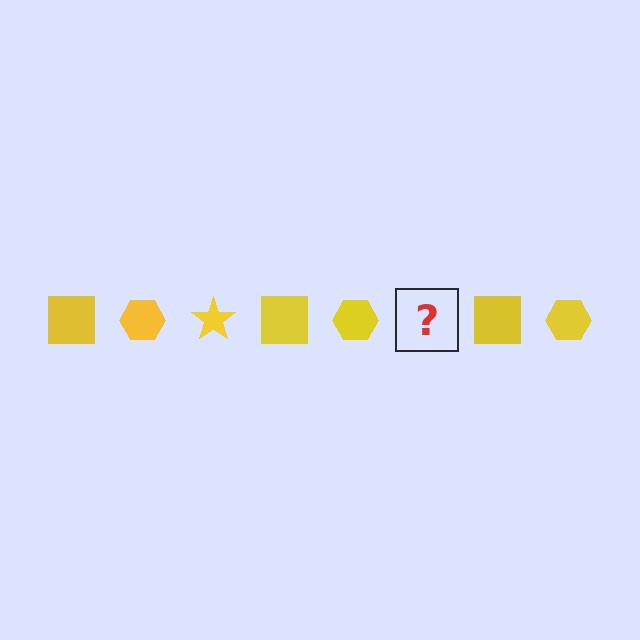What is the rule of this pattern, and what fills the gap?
The rule is that the pattern cycles through square, hexagon, star shapes in yellow. The gap should be filled with a yellow star.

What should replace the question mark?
The question mark should be replaced with a yellow star.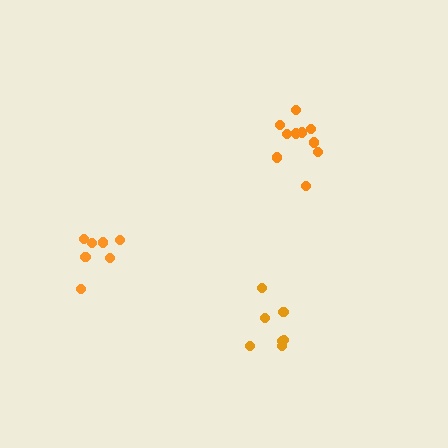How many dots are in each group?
Group 1: 7 dots, Group 2: 10 dots, Group 3: 7 dots (24 total).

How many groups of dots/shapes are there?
There are 3 groups.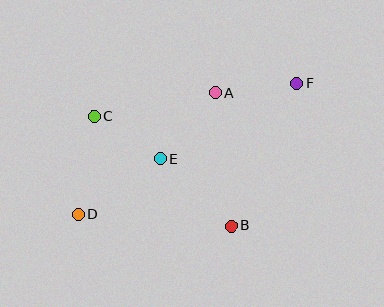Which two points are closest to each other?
Points C and E are closest to each other.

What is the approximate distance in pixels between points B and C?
The distance between B and C is approximately 176 pixels.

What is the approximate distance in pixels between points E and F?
The distance between E and F is approximately 156 pixels.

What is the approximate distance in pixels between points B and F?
The distance between B and F is approximately 157 pixels.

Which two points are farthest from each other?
Points D and F are farthest from each other.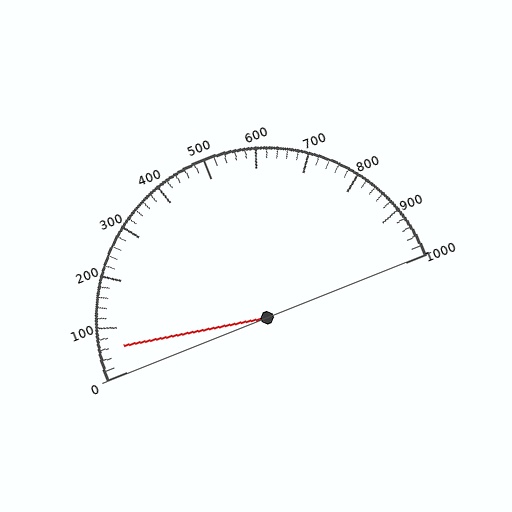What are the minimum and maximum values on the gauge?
The gauge ranges from 0 to 1000.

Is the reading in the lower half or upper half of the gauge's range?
The reading is in the lower half of the range (0 to 1000).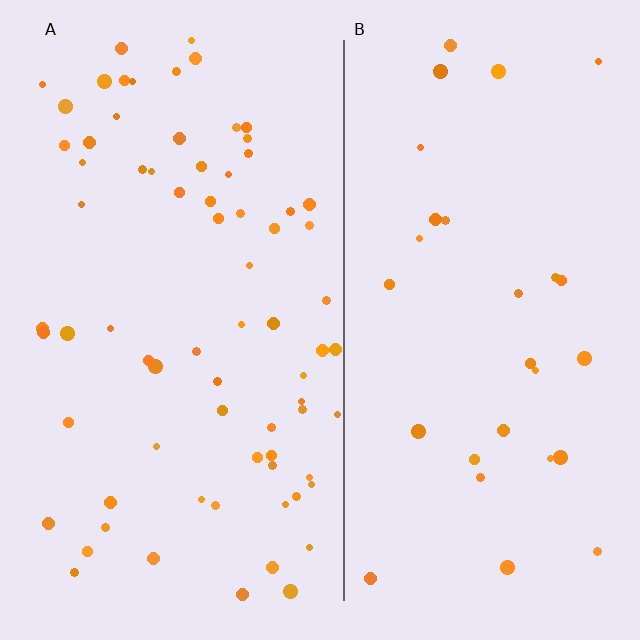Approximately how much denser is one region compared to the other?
Approximately 2.4× — region A over region B.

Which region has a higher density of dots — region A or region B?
A (the left).